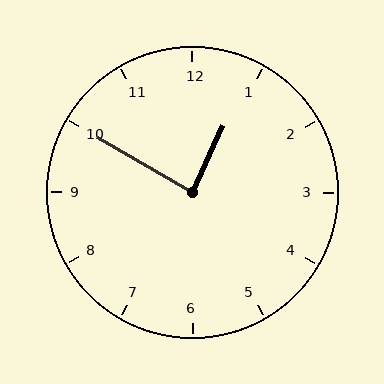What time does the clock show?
12:50.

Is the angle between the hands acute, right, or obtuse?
It is right.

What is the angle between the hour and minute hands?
Approximately 85 degrees.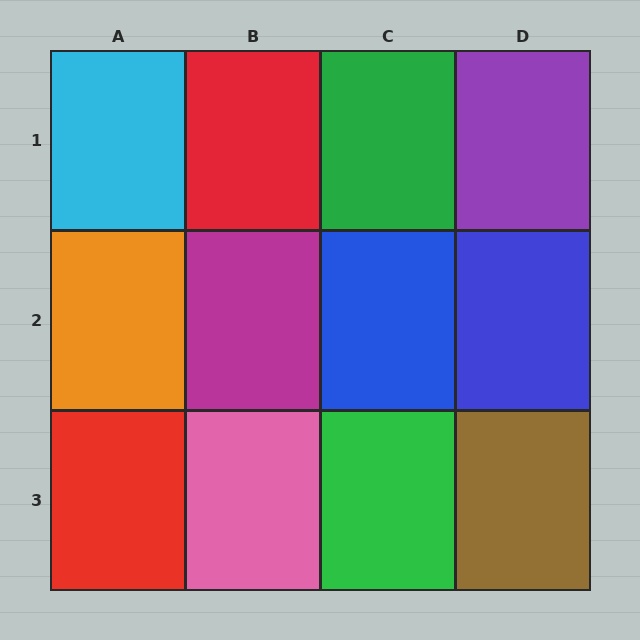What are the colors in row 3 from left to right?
Red, pink, green, brown.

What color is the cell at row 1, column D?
Purple.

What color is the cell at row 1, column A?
Cyan.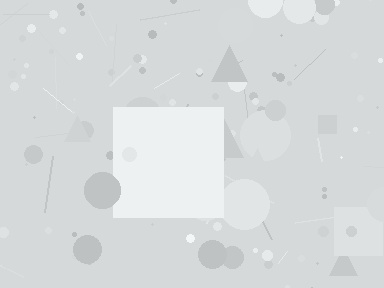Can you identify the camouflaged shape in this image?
The camouflaged shape is a square.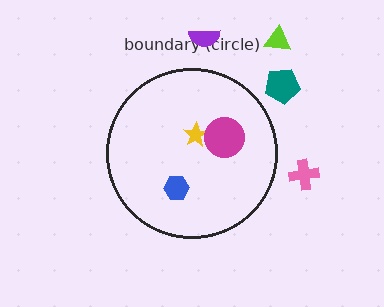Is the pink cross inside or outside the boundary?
Outside.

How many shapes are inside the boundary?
3 inside, 4 outside.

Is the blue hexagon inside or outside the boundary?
Inside.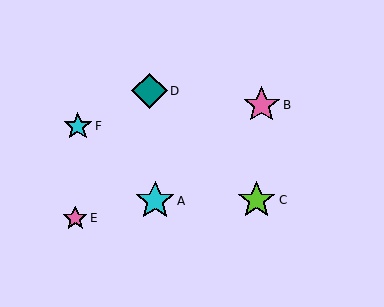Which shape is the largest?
The cyan star (labeled A) is the largest.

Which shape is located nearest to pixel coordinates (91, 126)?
The cyan star (labeled F) at (78, 126) is nearest to that location.